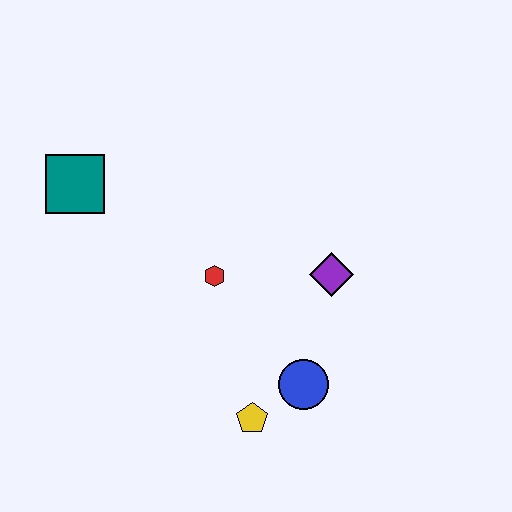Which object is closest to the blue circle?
The yellow pentagon is closest to the blue circle.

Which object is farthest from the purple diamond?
The teal square is farthest from the purple diamond.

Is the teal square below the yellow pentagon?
No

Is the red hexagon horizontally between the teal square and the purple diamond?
Yes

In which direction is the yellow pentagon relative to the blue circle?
The yellow pentagon is to the left of the blue circle.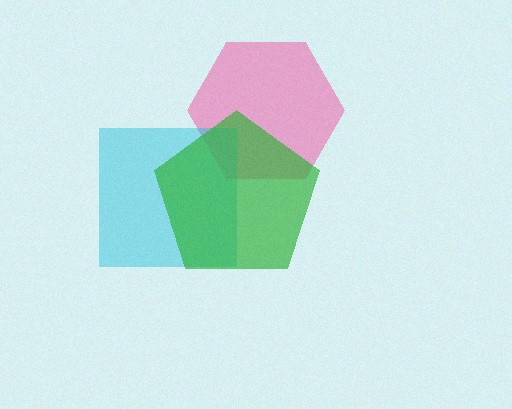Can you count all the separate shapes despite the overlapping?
Yes, there are 3 separate shapes.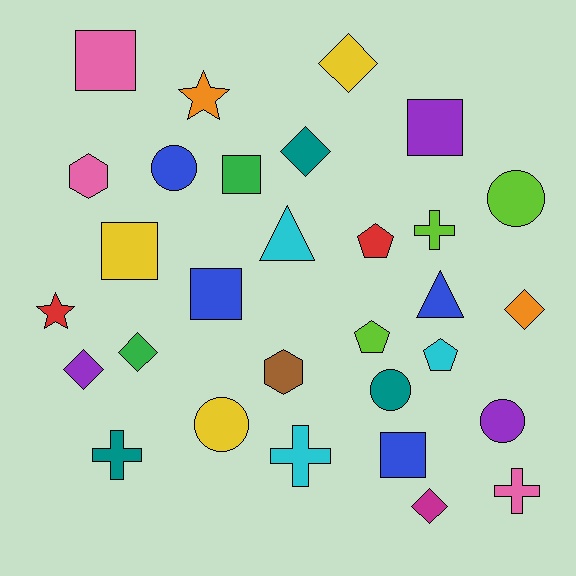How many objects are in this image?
There are 30 objects.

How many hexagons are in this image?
There are 2 hexagons.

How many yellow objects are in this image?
There are 3 yellow objects.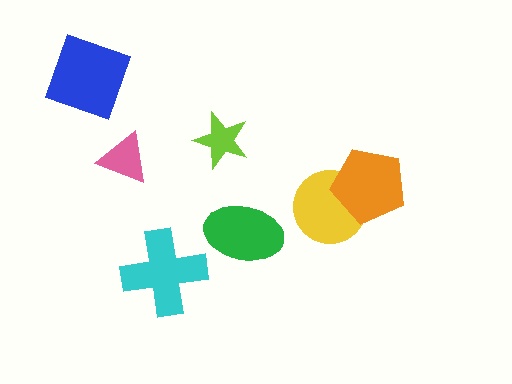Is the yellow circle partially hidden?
Yes, it is partially covered by another shape.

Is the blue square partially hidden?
No, no other shape covers it.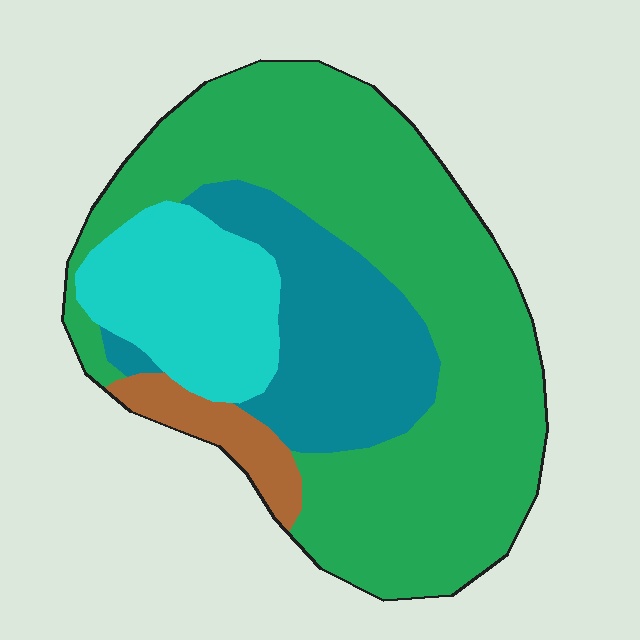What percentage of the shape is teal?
Teal takes up between a sixth and a third of the shape.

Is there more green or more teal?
Green.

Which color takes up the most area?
Green, at roughly 60%.